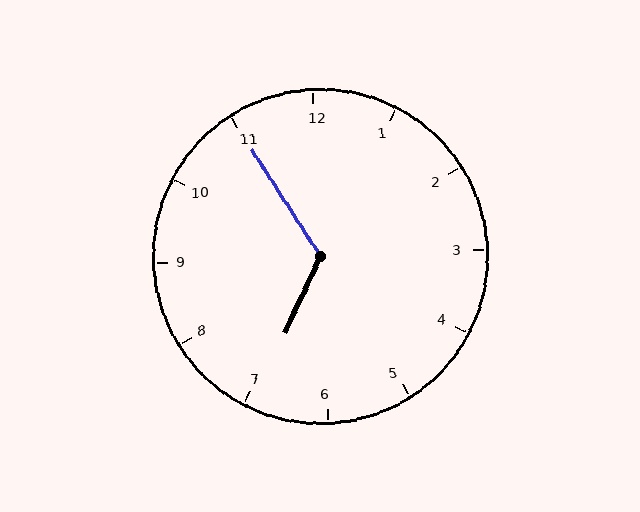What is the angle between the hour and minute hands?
Approximately 122 degrees.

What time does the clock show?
6:55.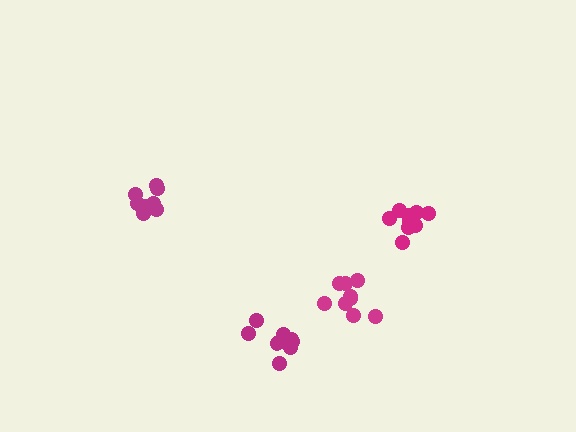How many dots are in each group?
Group 1: 9 dots, Group 2: 9 dots, Group 3: 9 dots, Group 4: 9 dots (36 total).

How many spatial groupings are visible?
There are 4 spatial groupings.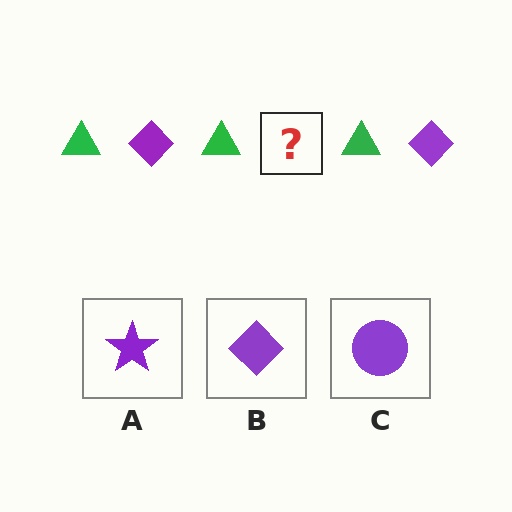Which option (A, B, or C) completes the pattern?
B.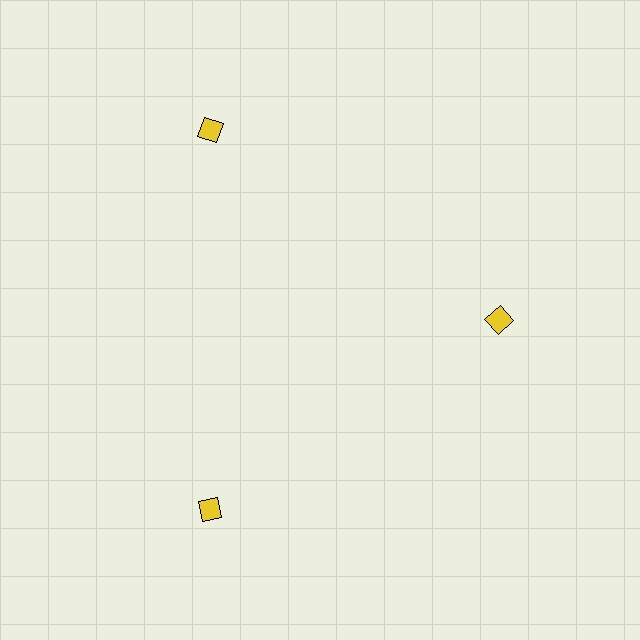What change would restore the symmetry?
The symmetry would be restored by moving it outward, back onto the ring so that all 3 diamonds sit at equal angles and equal distance from the center.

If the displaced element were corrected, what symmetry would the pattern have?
It would have 3-fold rotational symmetry — the pattern would map onto itself every 120 degrees.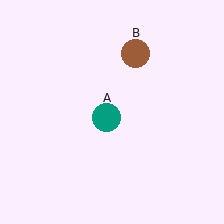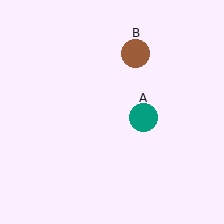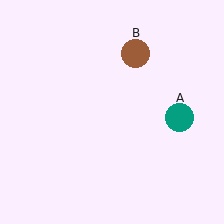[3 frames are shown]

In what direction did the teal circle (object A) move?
The teal circle (object A) moved right.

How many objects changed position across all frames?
1 object changed position: teal circle (object A).